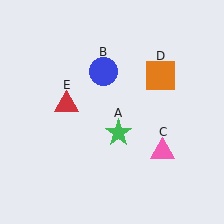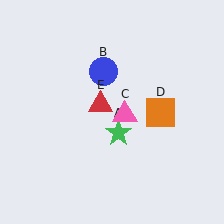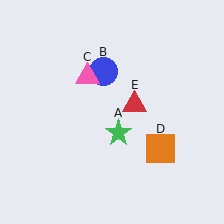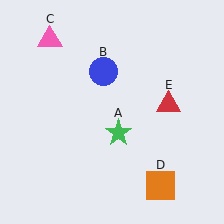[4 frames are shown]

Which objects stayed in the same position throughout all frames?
Green star (object A) and blue circle (object B) remained stationary.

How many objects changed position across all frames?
3 objects changed position: pink triangle (object C), orange square (object D), red triangle (object E).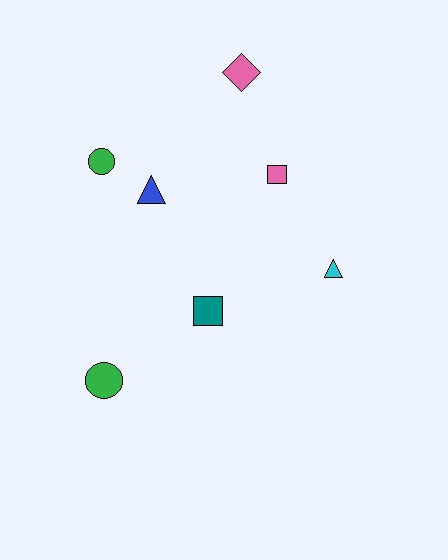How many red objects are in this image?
There are no red objects.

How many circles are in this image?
There are 2 circles.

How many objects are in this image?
There are 7 objects.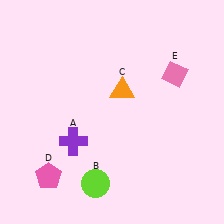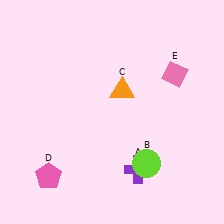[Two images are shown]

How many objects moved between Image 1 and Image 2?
2 objects moved between the two images.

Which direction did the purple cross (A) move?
The purple cross (A) moved right.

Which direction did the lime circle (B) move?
The lime circle (B) moved right.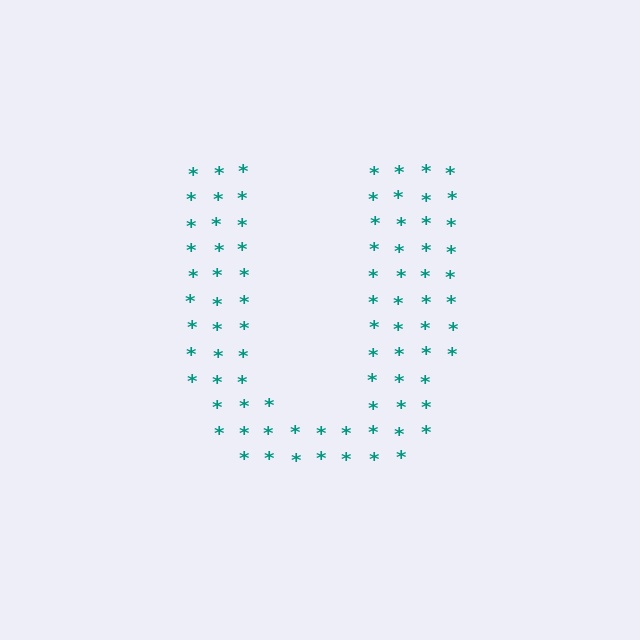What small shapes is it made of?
It is made of small asterisks.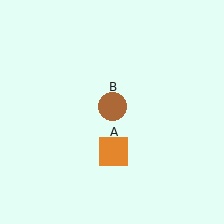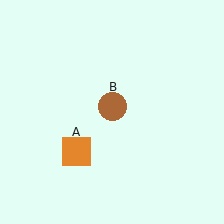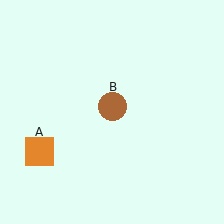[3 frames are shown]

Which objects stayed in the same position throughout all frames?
Brown circle (object B) remained stationary.